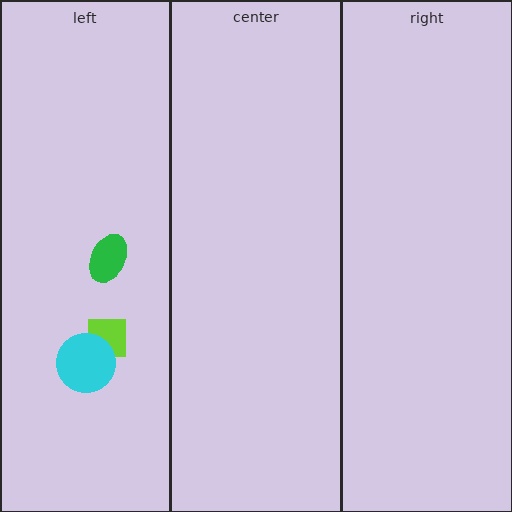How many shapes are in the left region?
3.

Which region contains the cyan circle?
The left region.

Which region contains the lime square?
The left region.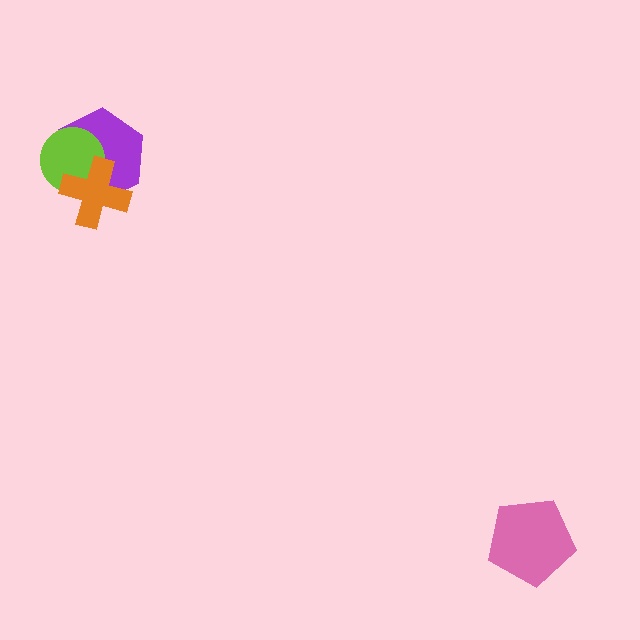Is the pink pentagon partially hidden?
No, no other shape covers it.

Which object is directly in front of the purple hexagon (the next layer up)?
The lime circle is directly in front of the purple hexagon.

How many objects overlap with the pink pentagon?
0 objects overlap with the pink pentagon.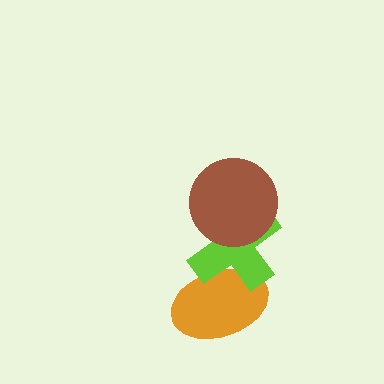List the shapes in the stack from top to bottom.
From top to bottom: the brown circle, the lime cross, the orange ellipse.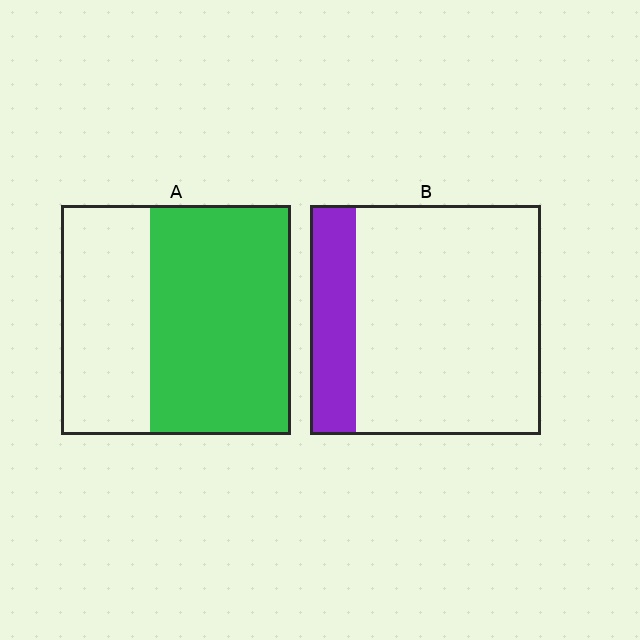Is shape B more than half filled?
No.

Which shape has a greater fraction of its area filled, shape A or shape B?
Shape A.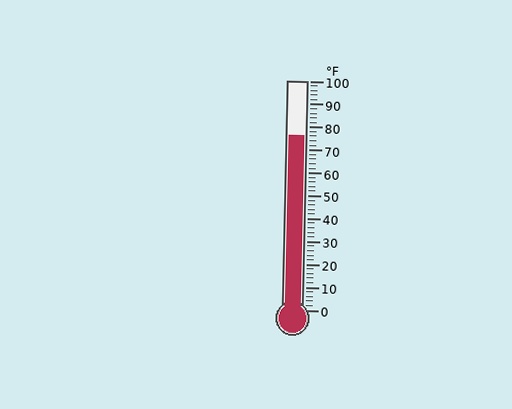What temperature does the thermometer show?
The thermometer shows approximately 76°F.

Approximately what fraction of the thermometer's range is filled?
The thermometer is filled to approximately 75% of its range.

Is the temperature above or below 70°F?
The temperature is above 70°F.